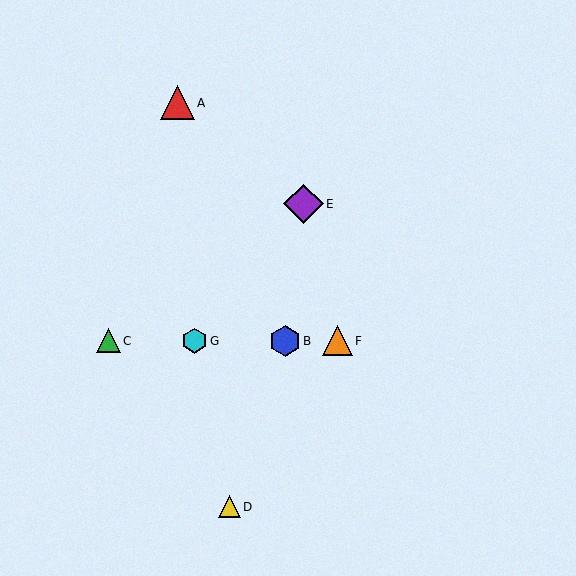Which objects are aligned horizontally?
Objects B, C, F, G are aligned horizontally.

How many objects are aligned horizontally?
4 objects (B, C, F, G) are aligned horizontally.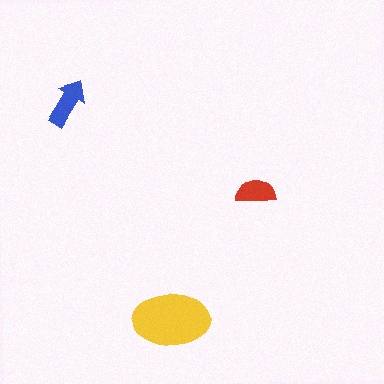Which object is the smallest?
The red semicircle.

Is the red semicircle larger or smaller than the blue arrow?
Smaller.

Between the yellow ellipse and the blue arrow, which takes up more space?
The yellow ellipse.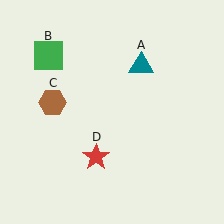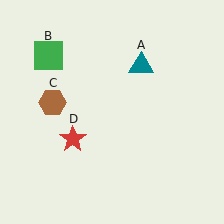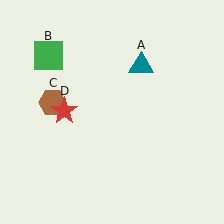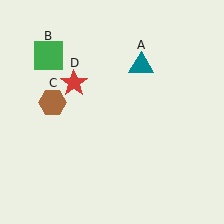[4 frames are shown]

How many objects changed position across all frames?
1 object changed position: red star (object D).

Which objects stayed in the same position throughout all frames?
Teal triangle (object A) and green square (object B) and brown hexagon (object C) remained stationary.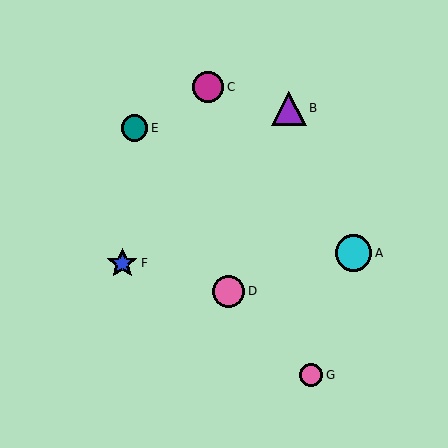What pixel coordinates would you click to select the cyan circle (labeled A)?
Click at (353, 253) to select the cyan circle A.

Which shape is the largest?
The cyan circle (labeled A) is the largest.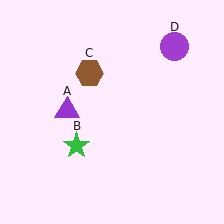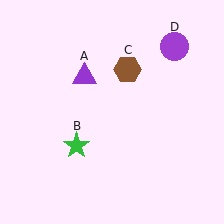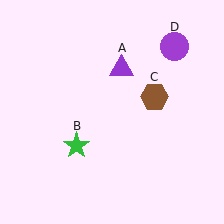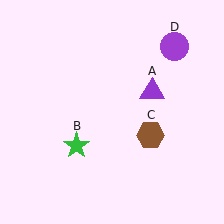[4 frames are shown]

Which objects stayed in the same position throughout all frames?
Green star (object B) and purple circle (object D) remained stationary.